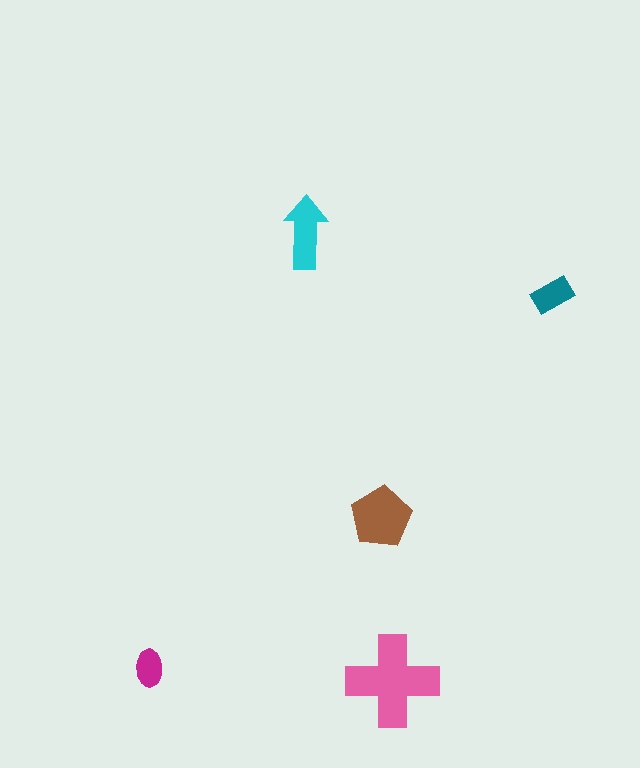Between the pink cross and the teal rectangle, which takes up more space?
The pink cross.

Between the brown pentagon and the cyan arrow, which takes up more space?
The brown pentagon.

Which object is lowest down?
The pink cross is bottommost.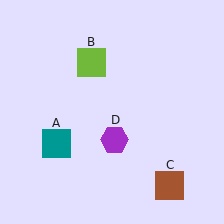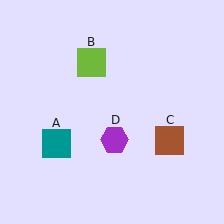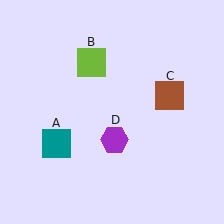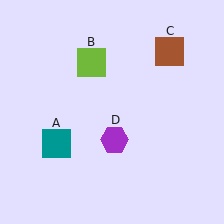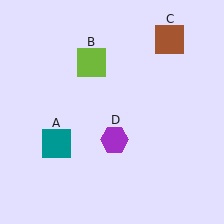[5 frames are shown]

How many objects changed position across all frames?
1 object changed position: brown square (object C).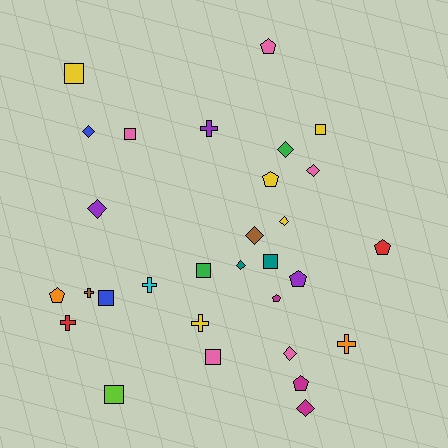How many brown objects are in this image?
There are 2 brown objects.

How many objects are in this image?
There are 30 objects.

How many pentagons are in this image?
There are 7 pentagons.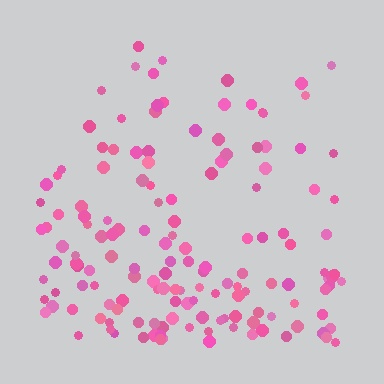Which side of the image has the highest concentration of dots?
The bottom.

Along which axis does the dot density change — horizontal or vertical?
Vertical.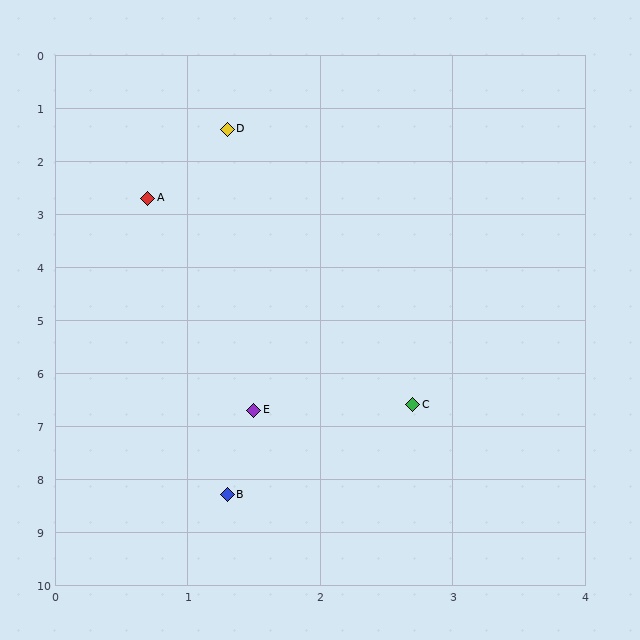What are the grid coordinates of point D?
Point D is at approximately (1.3, 1.4).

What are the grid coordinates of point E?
Point E is at approximately (1.5, 6.7).